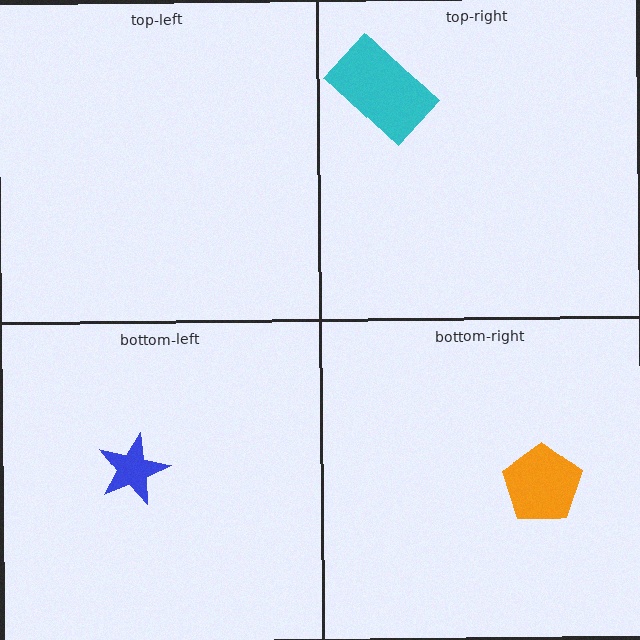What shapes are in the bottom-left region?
The blue star.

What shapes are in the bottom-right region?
The orange pentagon.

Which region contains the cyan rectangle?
The top-right region.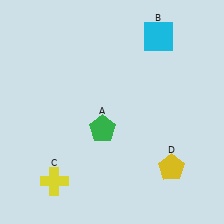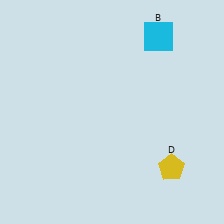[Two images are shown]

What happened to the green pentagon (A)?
The green pentagon (A) was removed in Image 2. It was in the bottom-left area of Image 1.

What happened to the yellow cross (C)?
The yellow cross (C) was removed in Image 2. It was in the bottom-left area of Image 1.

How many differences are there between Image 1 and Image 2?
There are 2 differences between the two images.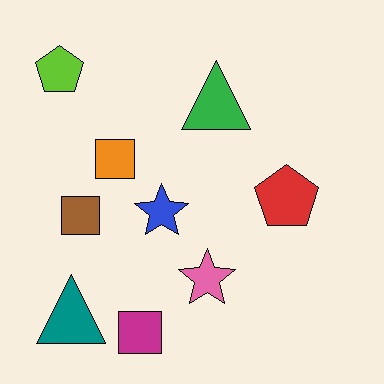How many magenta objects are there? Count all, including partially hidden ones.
There is 1 magenta object.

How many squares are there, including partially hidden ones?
There are 3 squares.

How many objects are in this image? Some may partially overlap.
There are 9 objects.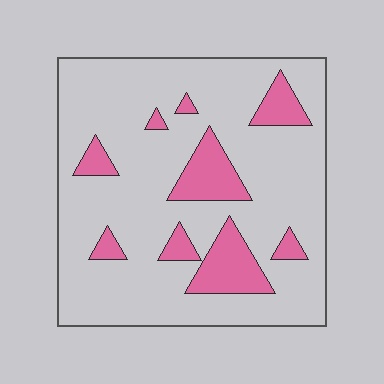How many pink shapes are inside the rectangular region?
9.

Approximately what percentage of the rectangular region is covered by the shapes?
Approximately 20%.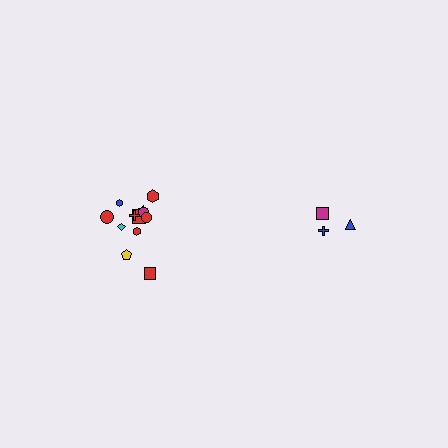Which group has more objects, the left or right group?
The left group.